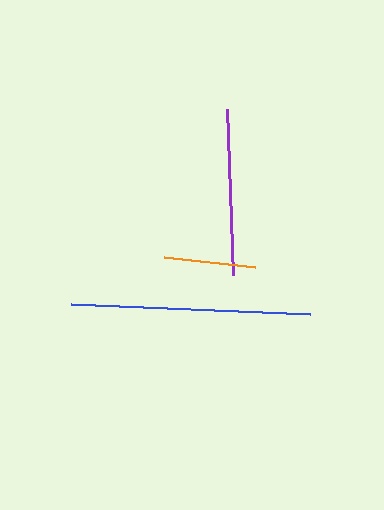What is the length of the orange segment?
The orange segment is approximately 92 pixels long.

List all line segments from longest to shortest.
From longest to shortest: blue, purple, orange.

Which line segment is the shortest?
The orange line is the shortest at approximately 92 pixels.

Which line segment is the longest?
The blue line is the longest at approximately 239 pixels.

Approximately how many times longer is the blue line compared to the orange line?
The blue line is approximately 2.6 times the length of the orange line.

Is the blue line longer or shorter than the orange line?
The blue line is longer than the orange line.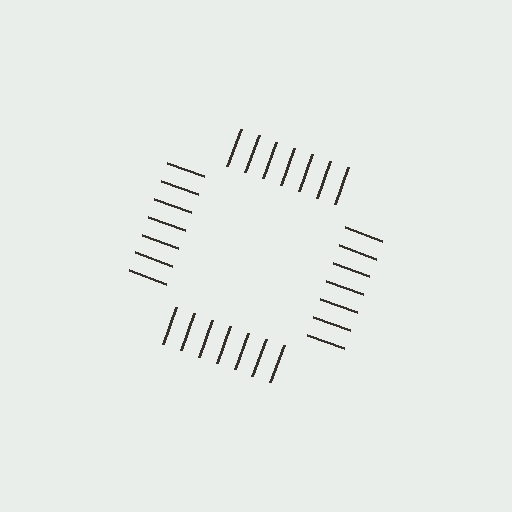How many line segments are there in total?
28 — 7 along each of the 4 edges.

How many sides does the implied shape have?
4 sides — the line-ends trace a square.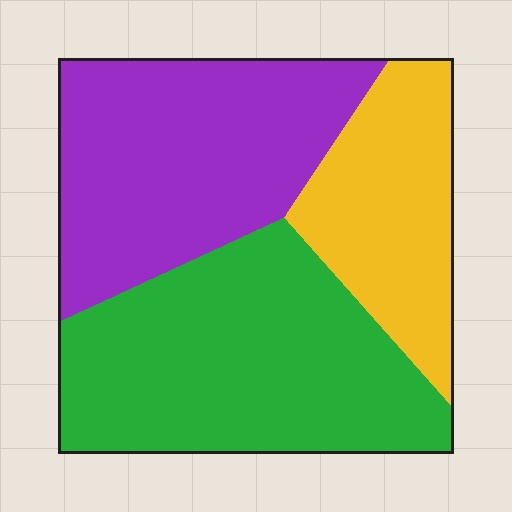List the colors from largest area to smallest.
From largest to smallest: green, purple, yellow.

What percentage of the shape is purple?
Purple takes up between a quarter and a half of the shape.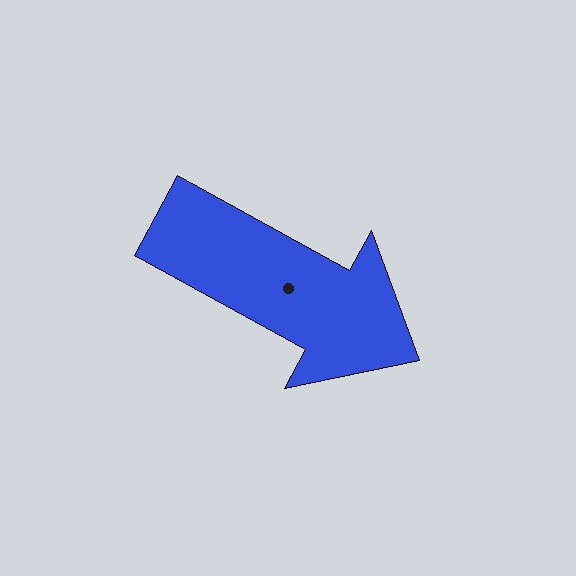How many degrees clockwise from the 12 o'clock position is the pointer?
Approximately 119 degrees.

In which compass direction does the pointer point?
Southeast.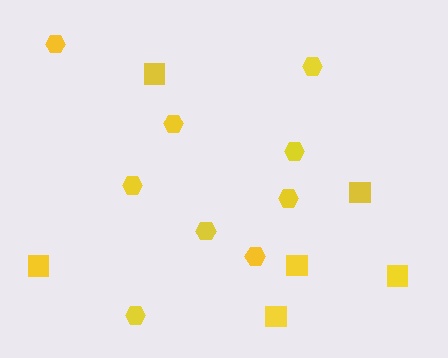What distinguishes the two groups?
There are 2 groups: one group of squares (6) and one group of hexagons (9).